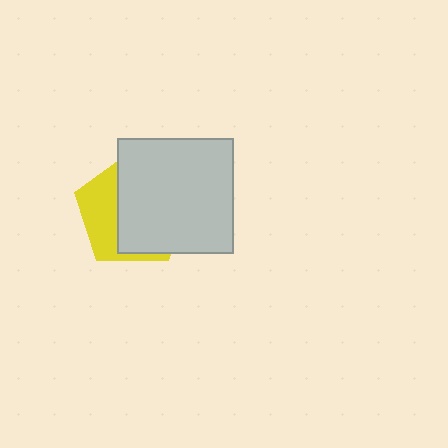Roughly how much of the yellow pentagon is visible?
A small part of it is visible (roughly 37%).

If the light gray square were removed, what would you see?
You would see the complete yellow pentagon.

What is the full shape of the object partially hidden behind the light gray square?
The partially hidden object is a yellow pentagon.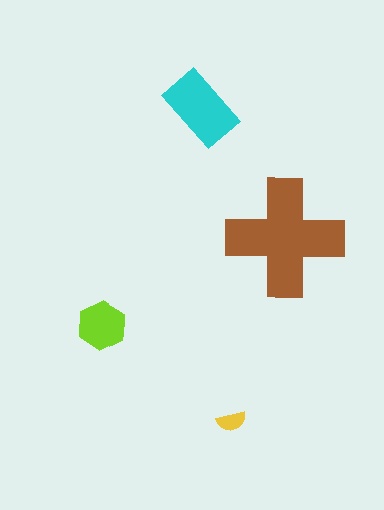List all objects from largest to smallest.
The brown cross, the cyan rectangle, the lime hexagon, the yellow semicircle.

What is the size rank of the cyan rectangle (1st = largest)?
2nd.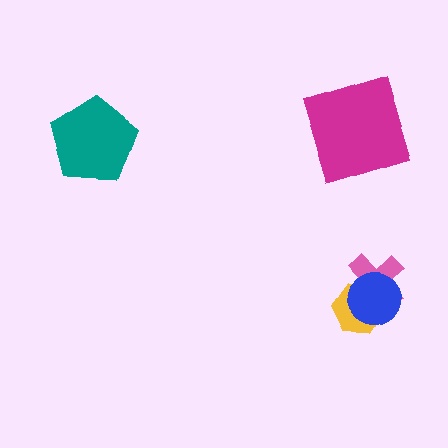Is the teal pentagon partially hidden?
No, no other shape covers it.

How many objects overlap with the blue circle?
2 objects overlap with the blue circle.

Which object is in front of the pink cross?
The blue circle is in front of the pink cross.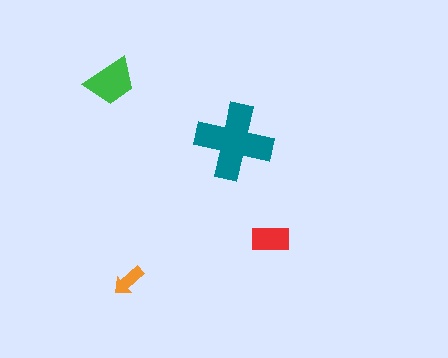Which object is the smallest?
The orange arrow.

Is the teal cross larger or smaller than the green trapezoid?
Larger.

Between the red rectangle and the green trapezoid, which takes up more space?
The green trapezoid.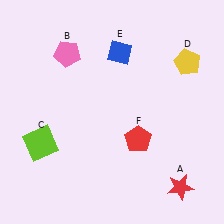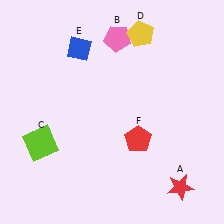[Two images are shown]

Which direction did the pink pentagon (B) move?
The pink pentagon (B) moved right.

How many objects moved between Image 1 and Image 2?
3 objects moved between the two images.